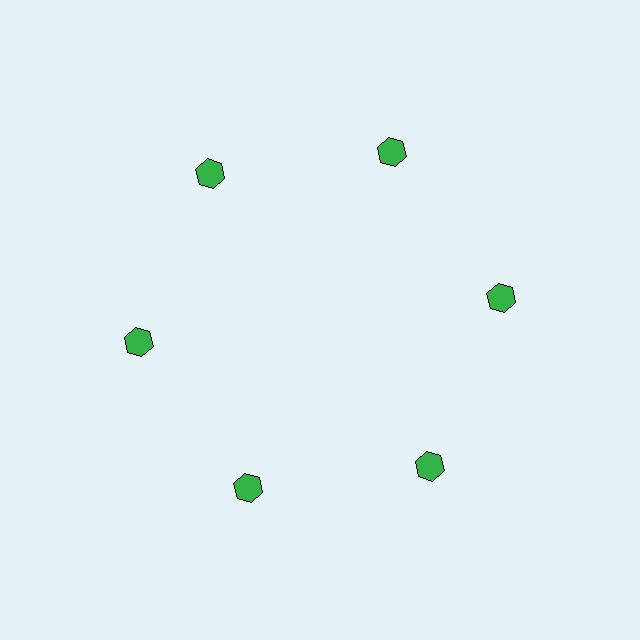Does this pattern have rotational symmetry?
Yes, this pattern has 6-fold rotational symmetry. It looks the same after rotating 60 degrees around the center.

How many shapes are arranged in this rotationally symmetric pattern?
There are 6 shapes, arranged in 6 groups of 1.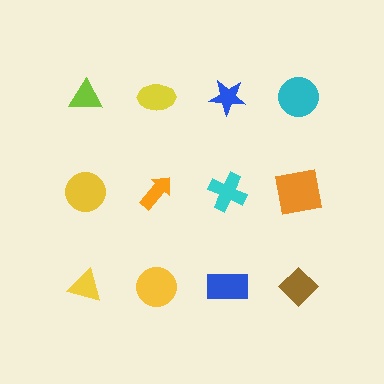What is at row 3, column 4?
A brown diamond.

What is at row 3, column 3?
A blue rectangle.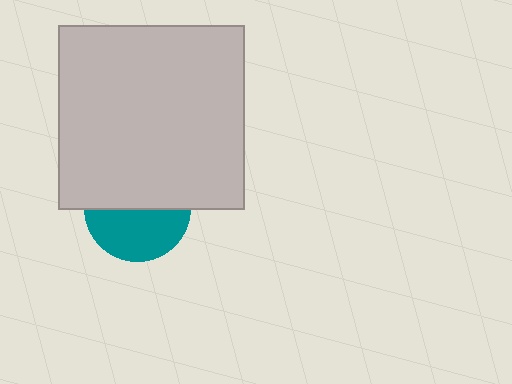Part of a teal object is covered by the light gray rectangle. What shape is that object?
It is a circle.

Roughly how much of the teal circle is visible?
About half of it is visible (roughly 48%).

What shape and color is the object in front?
The object in front is a light gray rectangle.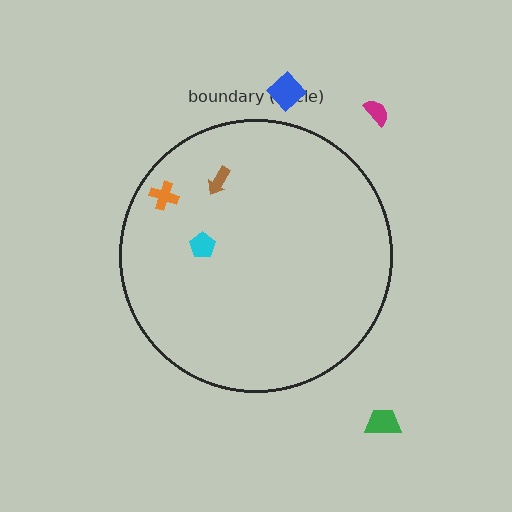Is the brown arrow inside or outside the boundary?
Inside.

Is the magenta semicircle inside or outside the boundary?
Outside.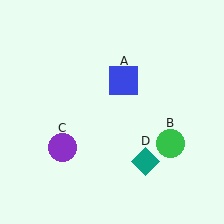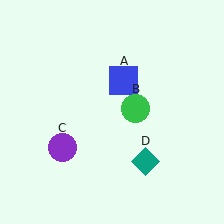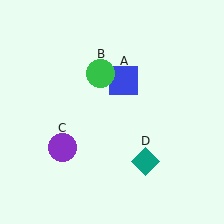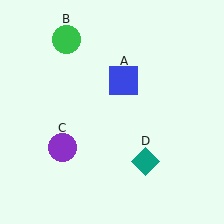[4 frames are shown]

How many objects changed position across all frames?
1 object changed position: green circle (object B).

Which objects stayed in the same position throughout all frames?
Blue square (object A) and purple circle (object C) and teal diamond (object D) remained stationary.